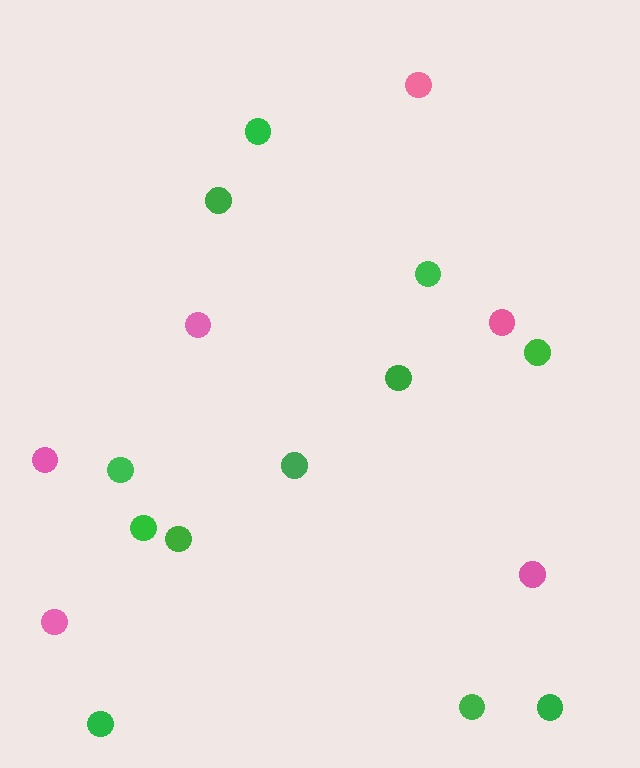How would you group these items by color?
There are 2 groups: one group of pink circles (6) and one group of green circles (12).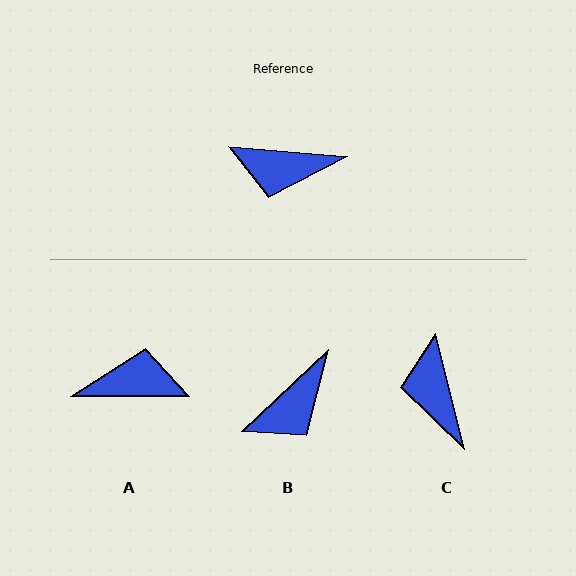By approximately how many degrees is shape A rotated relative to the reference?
Approximately 175 degrees clockwise.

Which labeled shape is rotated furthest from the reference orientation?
A, about 175 degrees away.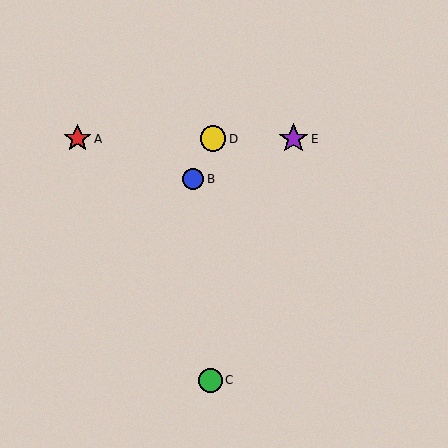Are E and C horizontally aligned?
No, E is at y≈139 and C is at y≈380.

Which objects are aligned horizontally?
Objects A, D, E are aligned horizontally.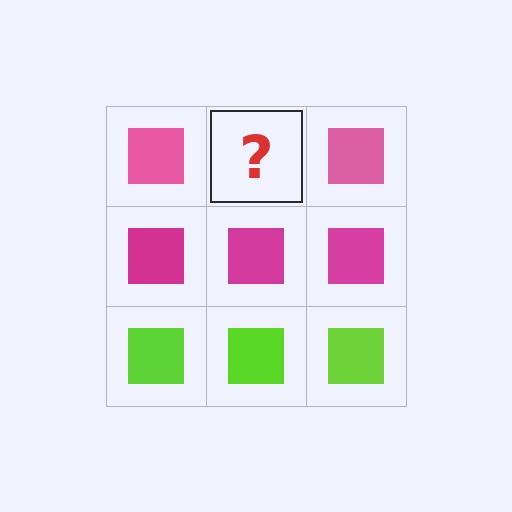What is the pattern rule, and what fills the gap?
The rule is that each row has a consistent color. The gap should be filled with a pink square.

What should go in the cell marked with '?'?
The missing cell should contain a pink square.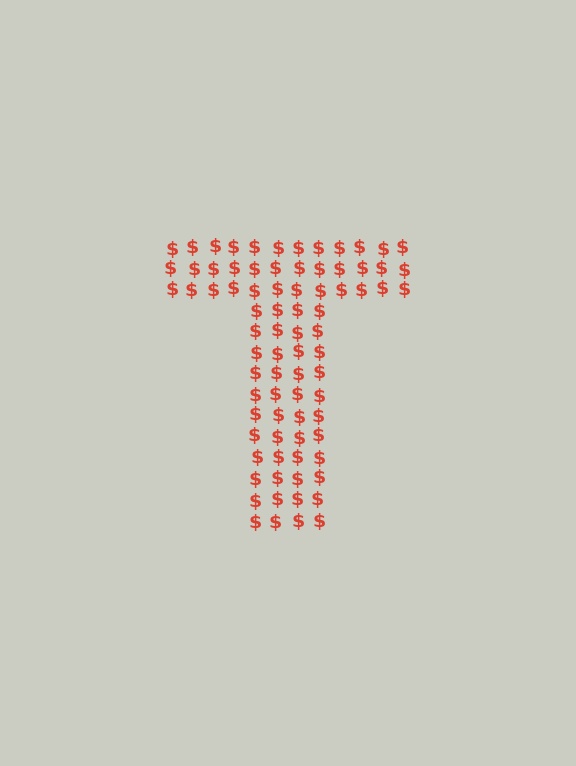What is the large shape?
The large shape is the letter T.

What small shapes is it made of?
It is made of small dollar signs.